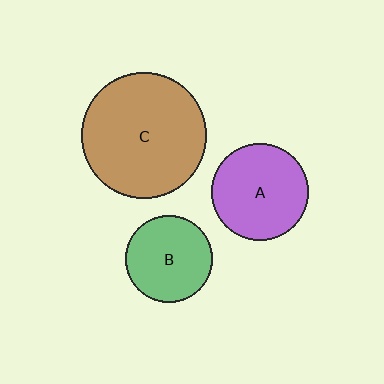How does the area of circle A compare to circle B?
Approximately 1.2 times.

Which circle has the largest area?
Circle C (brown).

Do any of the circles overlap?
No, none of the circles overlap.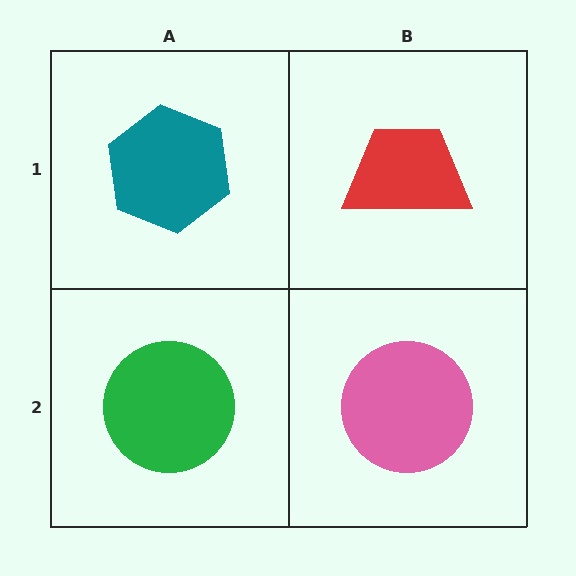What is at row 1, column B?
A red trapezoid.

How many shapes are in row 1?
2 shapes.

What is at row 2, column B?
A pink circle.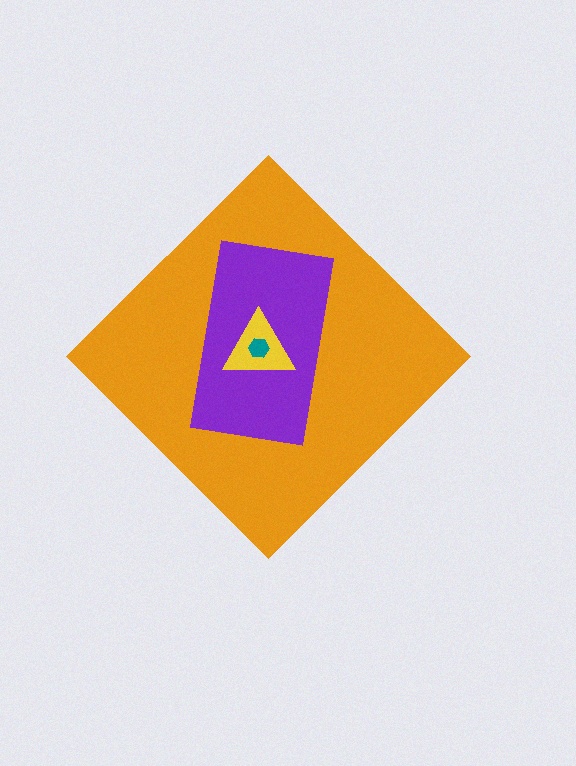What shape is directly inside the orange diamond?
The purple rectangle.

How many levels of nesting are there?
4.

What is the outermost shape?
The orange diamond.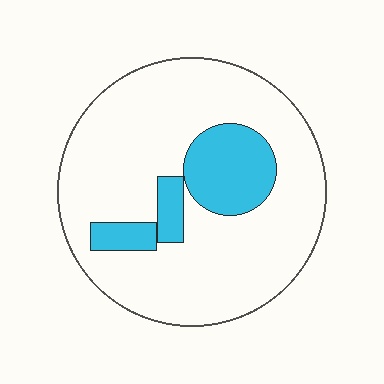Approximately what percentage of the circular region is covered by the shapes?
Approximately 20%.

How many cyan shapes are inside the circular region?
3.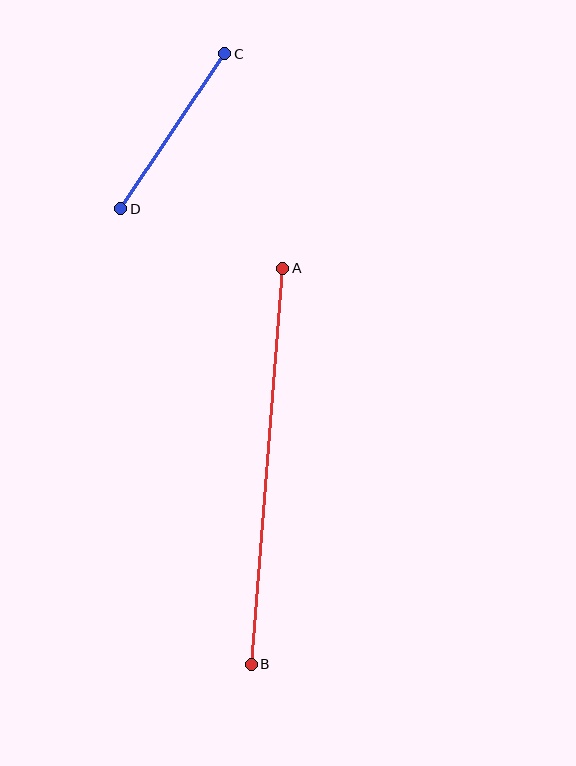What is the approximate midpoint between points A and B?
The midpoint is at approximately (267, 466) pixels.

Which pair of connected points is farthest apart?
Points A and B are farthest apart.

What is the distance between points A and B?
The distance is approximately 397 pixels.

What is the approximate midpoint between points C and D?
The midpoint is at approximately (173, 131) pixels.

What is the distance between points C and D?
The distance is approximately 187 pixels.